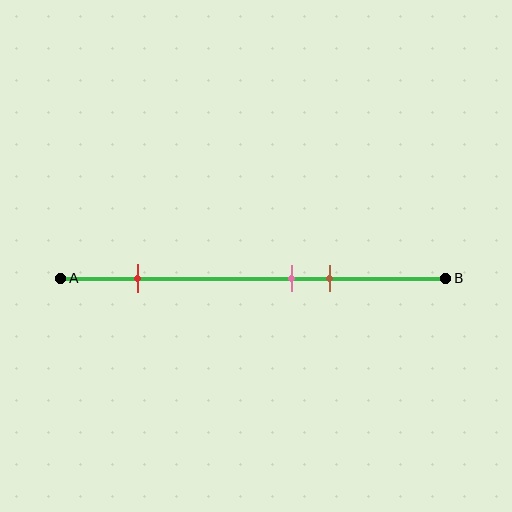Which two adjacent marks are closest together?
The pink and brown marks are the closest adjacent pair.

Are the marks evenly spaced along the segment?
No, the marks are not evenly spaced.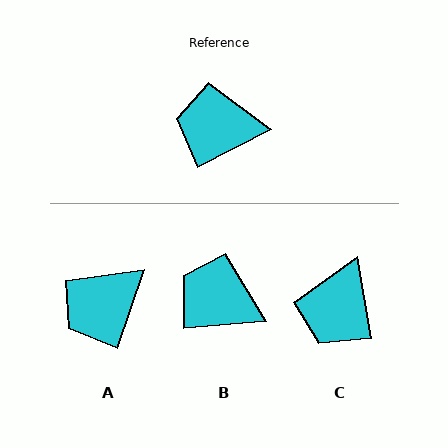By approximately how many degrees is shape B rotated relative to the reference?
Approximately 22 degrees clockwise.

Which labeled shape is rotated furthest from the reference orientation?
C, about 73 degrees away.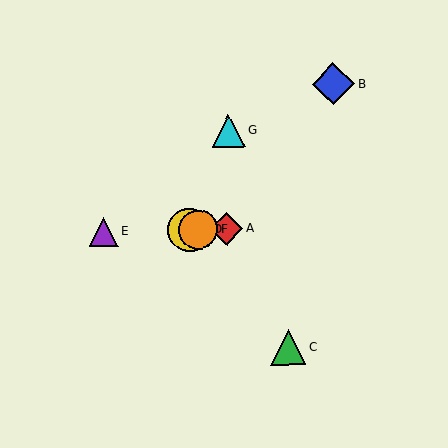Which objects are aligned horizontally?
Objects A, D, E, F are aligned horizontally.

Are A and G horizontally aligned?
No, A is at y≈229 and G is at y≈131.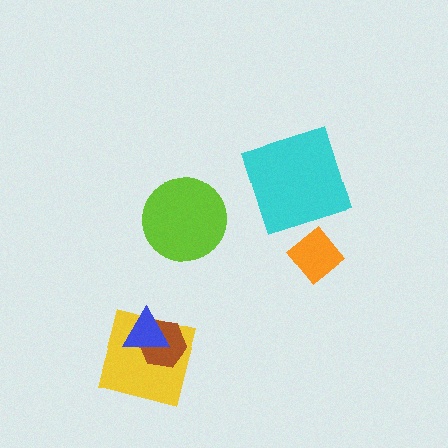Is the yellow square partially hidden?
Yes, it is partially covered by another shape.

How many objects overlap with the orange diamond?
0 objects overlap with the orange diamond.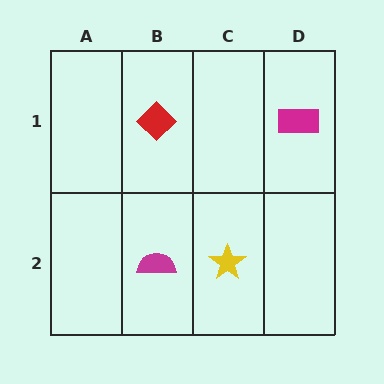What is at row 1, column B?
A red diamond.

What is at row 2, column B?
A magenta semicircle.